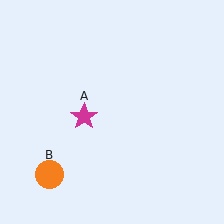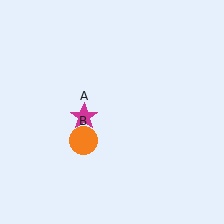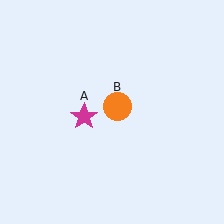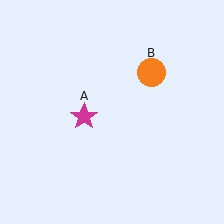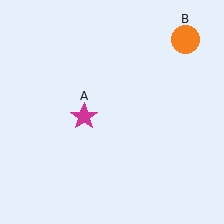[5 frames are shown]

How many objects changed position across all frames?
1 object changed position: orange circle (object B).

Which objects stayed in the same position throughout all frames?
Magenta star (object A) remained stationary.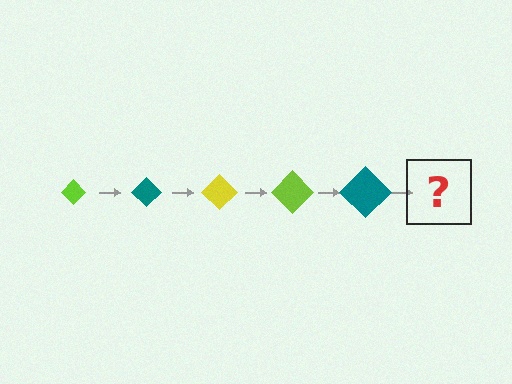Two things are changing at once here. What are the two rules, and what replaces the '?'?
The two rules are that the diamond grows larger each step and the color cycles through lime, teal, and yellow. The '?' should be a yellow diamond, larger than the previous one.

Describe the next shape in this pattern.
It should be a yellow diamond, larger than the previous one.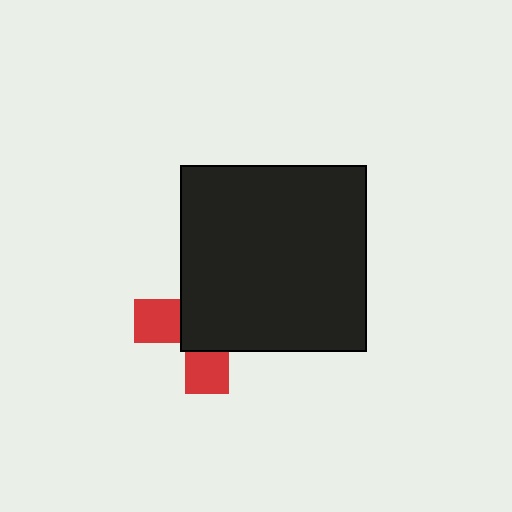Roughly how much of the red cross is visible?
A small part of it is visible (roughly 35%).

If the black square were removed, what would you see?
You would see the complete red cross.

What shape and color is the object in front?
The object in front is a black square.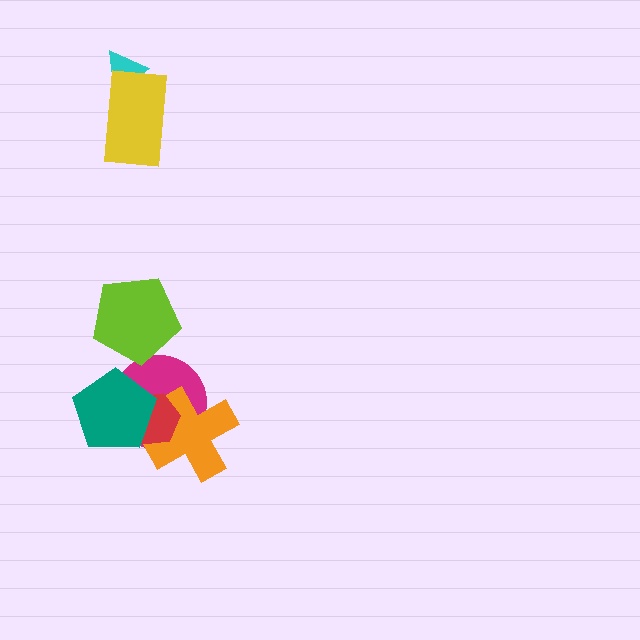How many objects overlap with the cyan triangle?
1 object overlaps with the cyan triangle.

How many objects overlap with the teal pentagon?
3 objects overlap with the teal pentagon.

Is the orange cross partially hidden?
Yes, it is partially covered by another shape.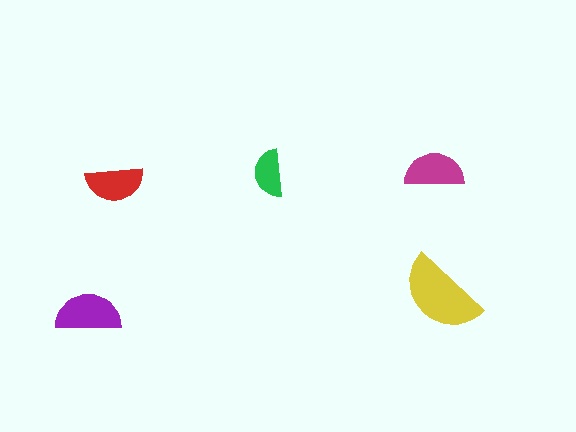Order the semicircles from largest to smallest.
the yellow one, the purple one, the magenta one, the red one, the green one.